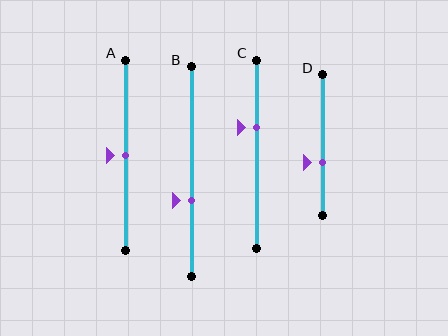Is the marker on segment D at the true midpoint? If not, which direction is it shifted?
No, the marker on segment D is shifted downward by about 12% of the segment length.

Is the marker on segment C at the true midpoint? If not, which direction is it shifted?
No, the marker on segment C is shifted upward by about 14% of the segment length.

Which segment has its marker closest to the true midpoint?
Segment A has its marker closest to the true midpoint.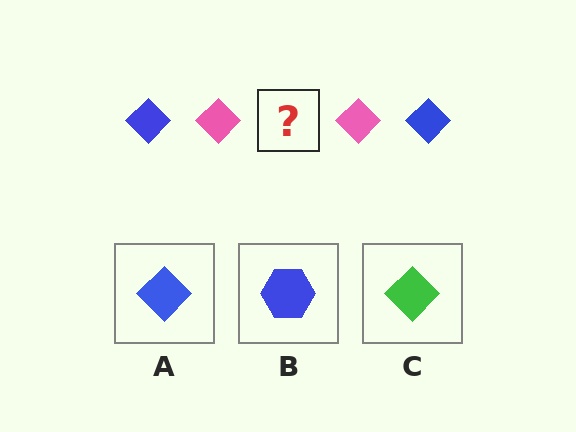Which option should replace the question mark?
Option A.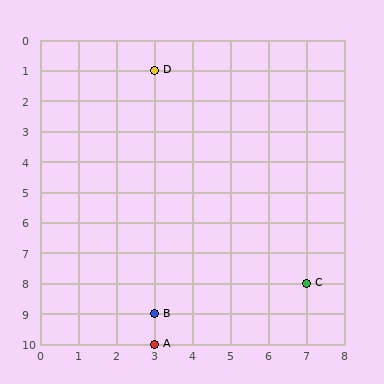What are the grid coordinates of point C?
Point C is at grid coordinates (7, 8).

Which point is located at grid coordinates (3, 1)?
Point D is at (3, 1).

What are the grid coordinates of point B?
Point B is at grid coordinates (3, 9).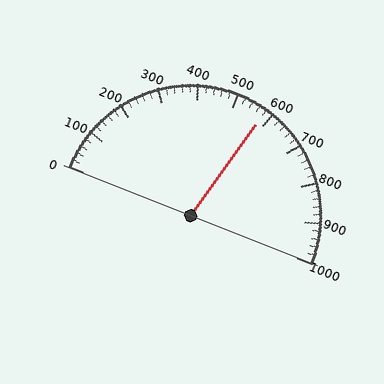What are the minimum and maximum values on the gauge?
The gauge ranges from 0 to 1000.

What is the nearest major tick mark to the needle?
The nearest major tick mark is 600.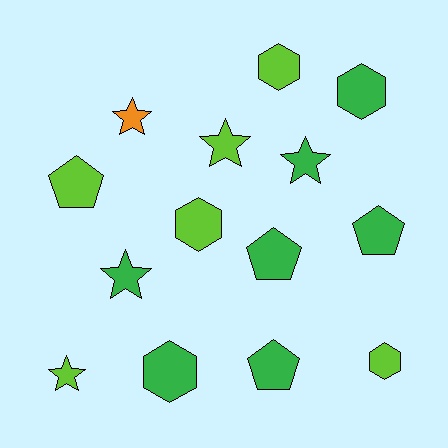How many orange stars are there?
There is 1 orange star.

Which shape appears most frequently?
Hexagon, with 5 objects.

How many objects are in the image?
There are 14 objects.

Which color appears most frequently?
Green, with 7 objects.